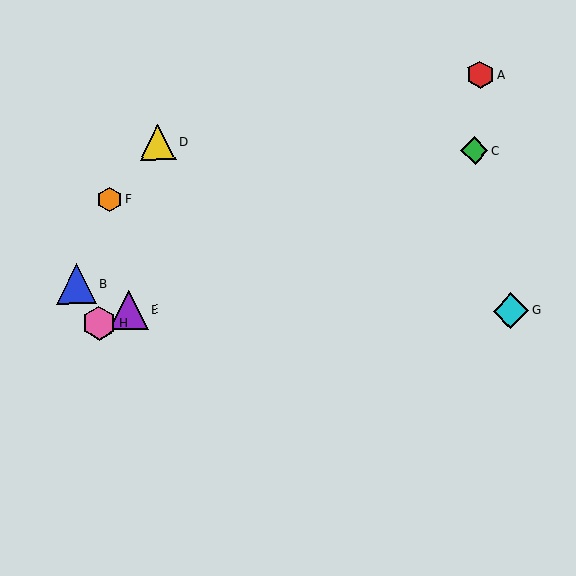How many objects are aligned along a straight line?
3 objects (C, E, H) are aligned along a straight line.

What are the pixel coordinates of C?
Object C is at (474, 150).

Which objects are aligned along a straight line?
Objects C, E, H are aligned along a straight line.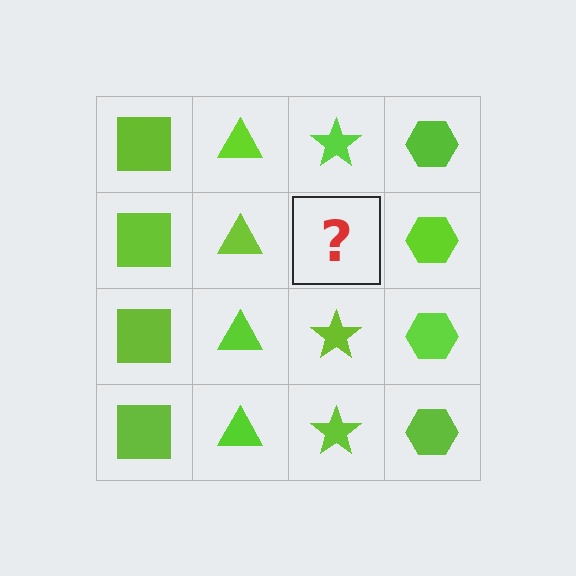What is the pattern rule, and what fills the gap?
The rule is that each column has a consistent shape. The gap should be filled with a lime star.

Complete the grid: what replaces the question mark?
The question mark should be replaced with a lime star.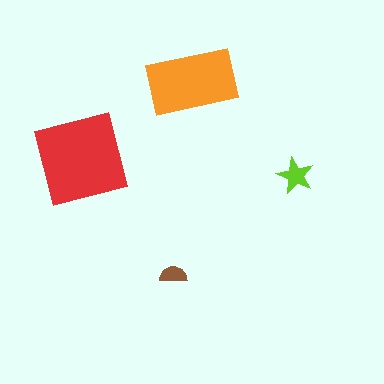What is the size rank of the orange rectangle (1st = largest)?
2nd.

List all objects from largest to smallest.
The red square, the orange rectangle, the lime star, the brown semicircle.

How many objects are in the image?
There are 4 objects in the image.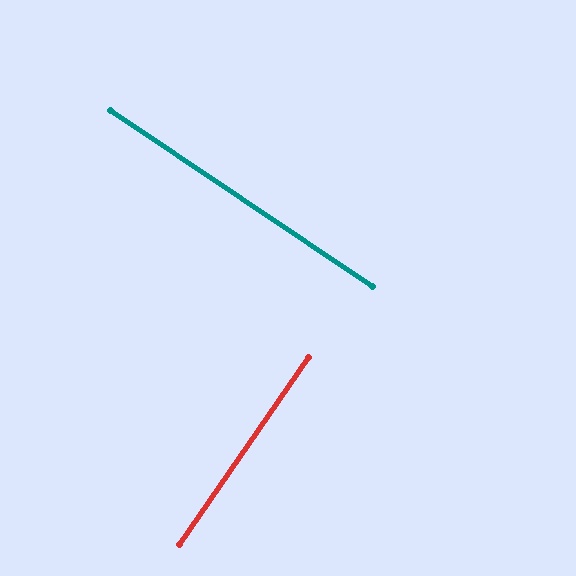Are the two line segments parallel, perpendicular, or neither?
Perpendicular — they meet at approximately 89°.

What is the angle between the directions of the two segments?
Approximately 89 degrees.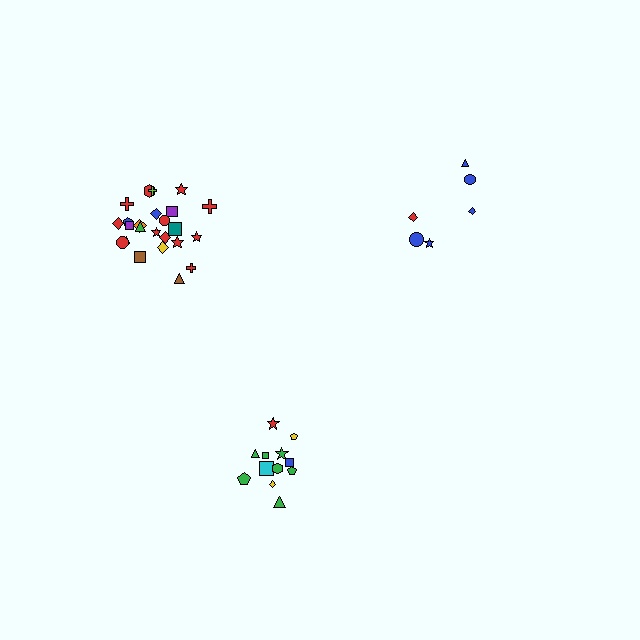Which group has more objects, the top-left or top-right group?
The top-left group.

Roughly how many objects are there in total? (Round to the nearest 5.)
Roughly 45 objects in total.